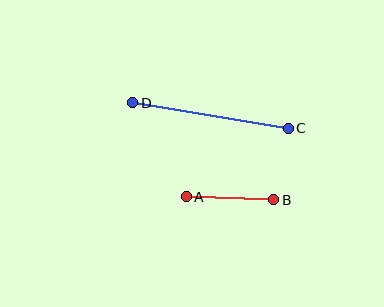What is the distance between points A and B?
The distance is approximately 88 pixels.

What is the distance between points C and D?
The distance is approximately 157 pixels.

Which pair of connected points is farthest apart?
Points C and D are farthest apart.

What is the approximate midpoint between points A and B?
The midpoint is at approximately (230, 198) pixels.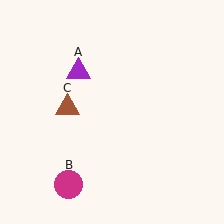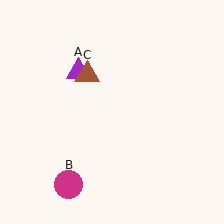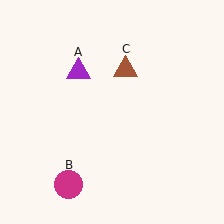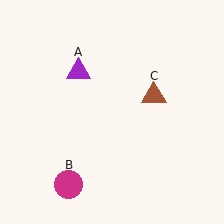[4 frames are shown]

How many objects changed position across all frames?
1 object changed position: brown triangle (object C).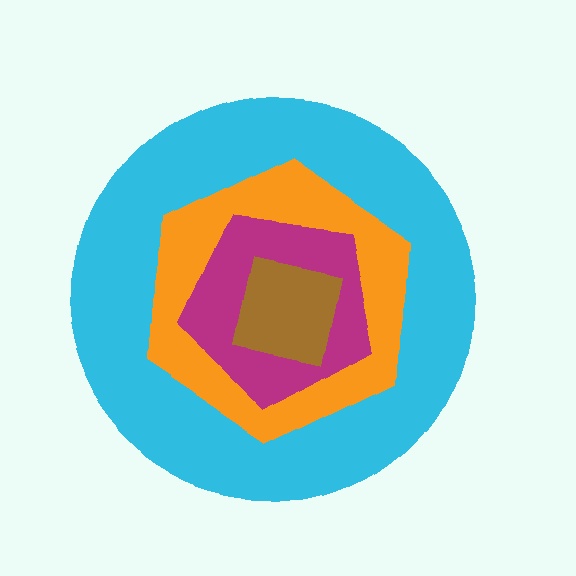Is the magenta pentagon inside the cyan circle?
Yes.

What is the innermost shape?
The brown square.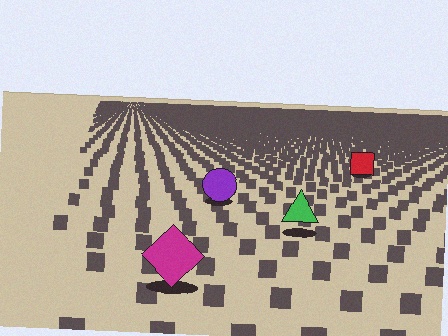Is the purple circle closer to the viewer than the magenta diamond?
No. The magenta diamond is closer — you can tell from the texture gradient: the ground texture is coarser near it.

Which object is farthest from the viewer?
The red square is farthest from the viewer. It appears smaller and the ground texture around it is denser.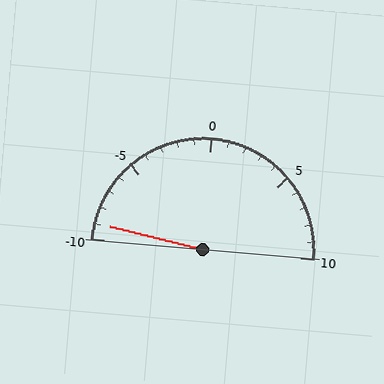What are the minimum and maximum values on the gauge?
The gauge ranges from -10 to 10.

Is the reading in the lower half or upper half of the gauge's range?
The reading is in the lower half of the range (-10 to 10).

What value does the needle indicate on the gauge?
The needle indicates approximately -9.